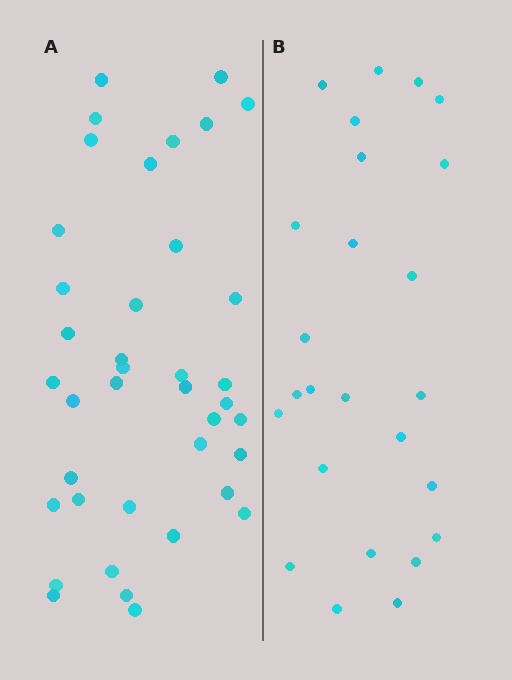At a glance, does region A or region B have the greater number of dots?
Region A (the left region) has more dots.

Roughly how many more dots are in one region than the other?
Region A has approximately 15 more dots than region B.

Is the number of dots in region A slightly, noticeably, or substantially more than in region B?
Region A has substantially more. The ratio is roughly 1.6 to 1.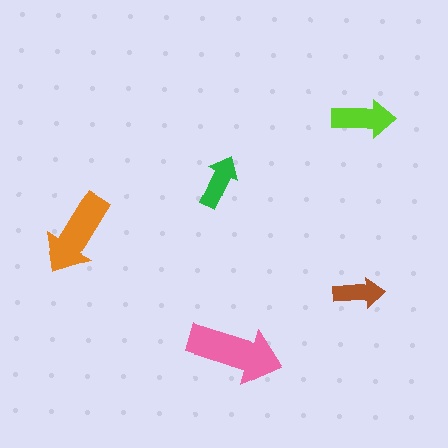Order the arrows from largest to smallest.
the pink one, the orange one, the lime one, the green one, the brown one.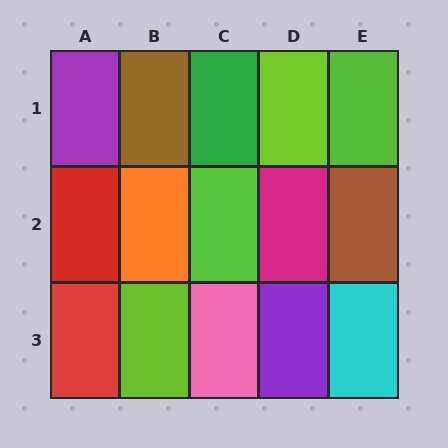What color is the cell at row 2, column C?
Lime.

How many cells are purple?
2 cells are purple.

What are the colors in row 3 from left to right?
Red, lime, pink, purple, cyan.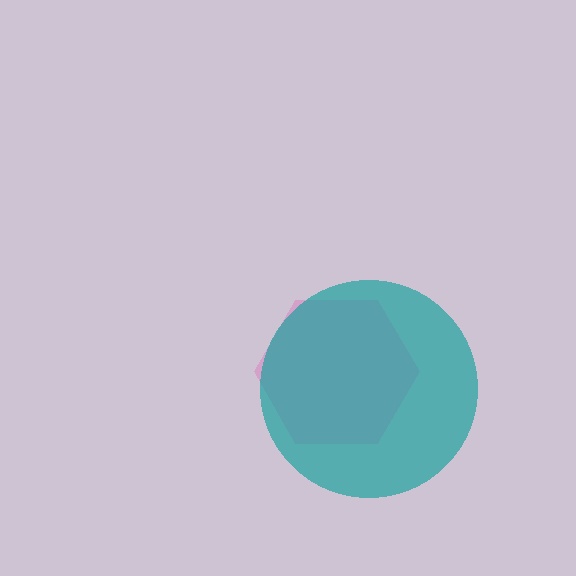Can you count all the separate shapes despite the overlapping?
Yes, there are 2 separate shapes.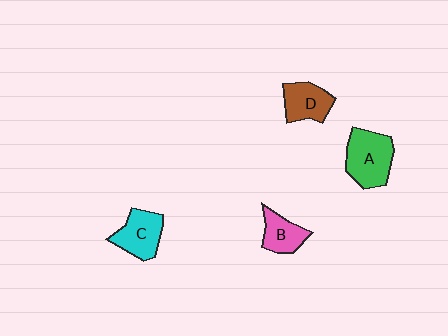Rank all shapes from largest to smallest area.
From largest to smallest: A (green), C (cyan), D (brown), B (pink).